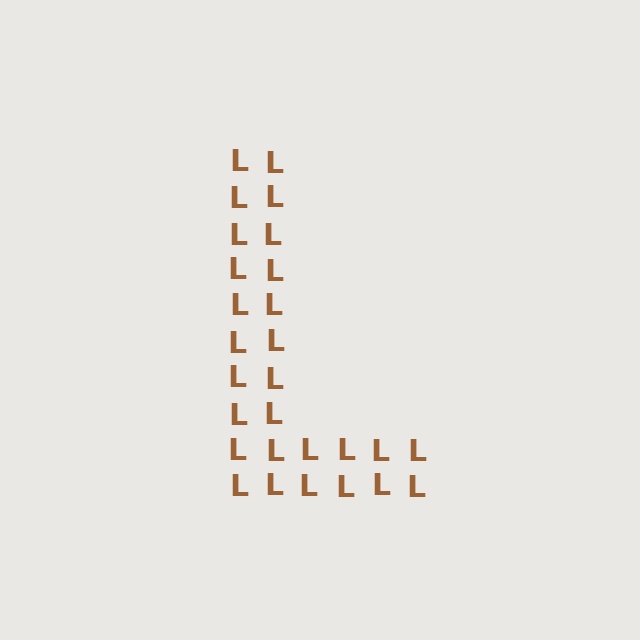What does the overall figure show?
The overall figure shows the letter L.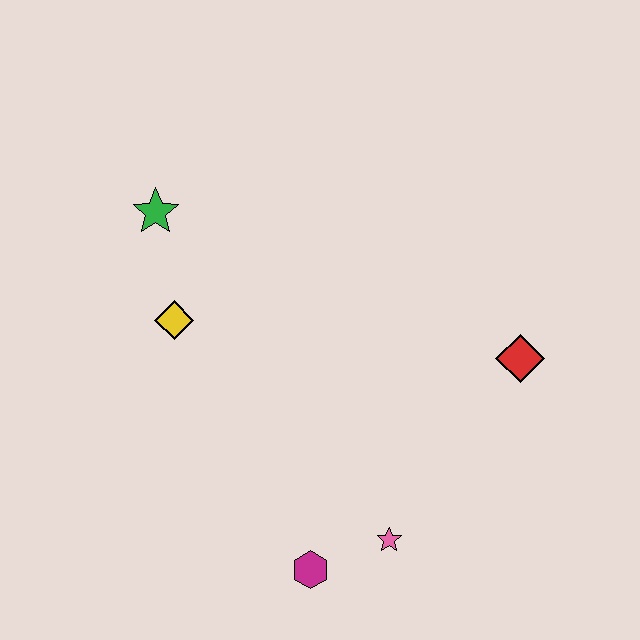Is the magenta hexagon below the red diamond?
Yes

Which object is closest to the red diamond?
The pink star is closest to the red diamond.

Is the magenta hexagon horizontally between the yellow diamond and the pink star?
Yes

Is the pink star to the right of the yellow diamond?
Yes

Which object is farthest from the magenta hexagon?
The green star is farthest from the magenta hexagon.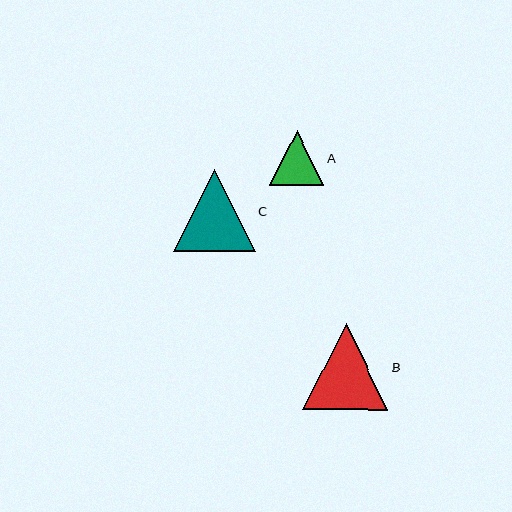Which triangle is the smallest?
Triangle A is the smallest with a size of approximately 54 pixels.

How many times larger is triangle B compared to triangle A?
Triangle B is approximately 1.6 times the size of triangle A.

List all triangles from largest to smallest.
From largest to smallest: B, C, A.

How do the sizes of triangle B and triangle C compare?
Triangle B and triangle C are approximately the same size.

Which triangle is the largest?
Triangle B is the largest with a size of approximately 85 pixels.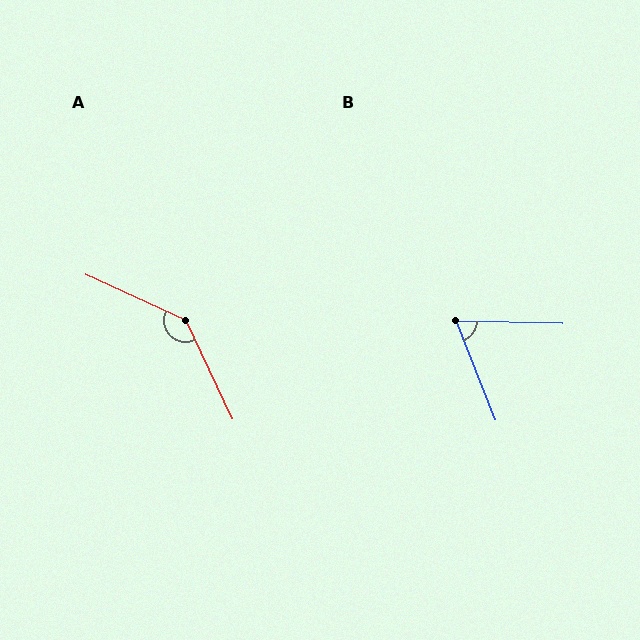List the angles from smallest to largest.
B (67°), A (140°).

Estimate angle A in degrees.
Approximately 140 degrees.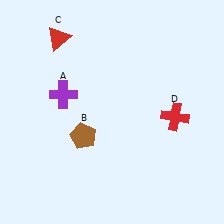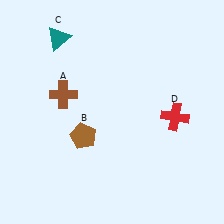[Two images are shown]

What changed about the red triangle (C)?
In Image 1, C is red. In Image 2, it changed to teal.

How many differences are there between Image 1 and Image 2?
There are 2 differences between the two images.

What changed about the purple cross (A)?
In Image 1, A is purple. In Image 2, it changed to brown.